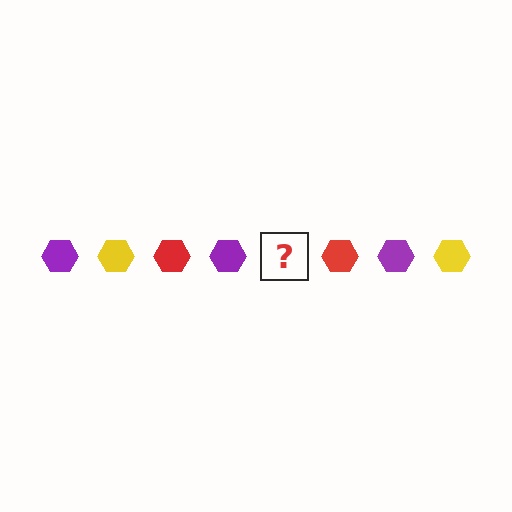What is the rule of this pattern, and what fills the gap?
The rule is that the pattern cycles through purple, yellow, red hexagons. The gap should be filled with a yellow hexagon.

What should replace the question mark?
The question mark should be replaced with a yellow hexagon.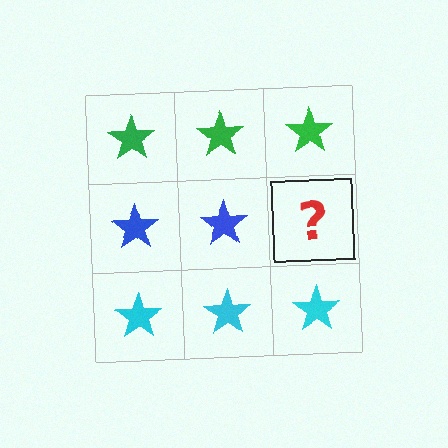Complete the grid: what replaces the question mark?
The question mark should be replaced with a blue star.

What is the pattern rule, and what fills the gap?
The rule is that each row has a consistent color. The gap should be filled with a blue star.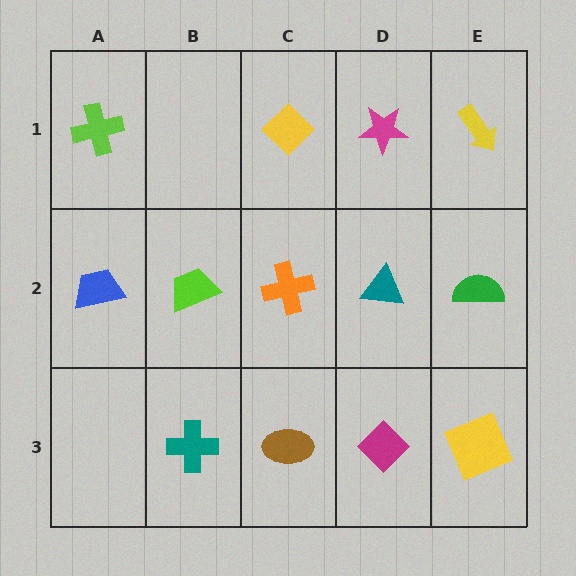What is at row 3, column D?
A magenta diamond.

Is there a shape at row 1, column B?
No, that cell is empty.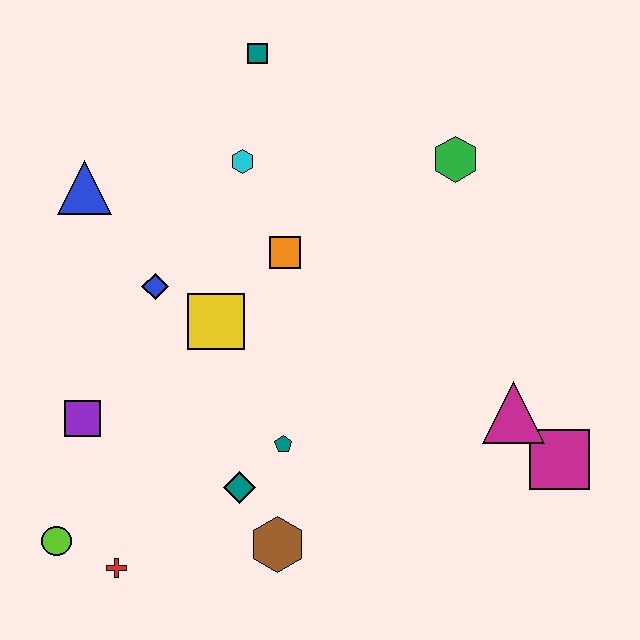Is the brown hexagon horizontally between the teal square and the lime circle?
No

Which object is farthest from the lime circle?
The green hexagon is farthest from the lime circle.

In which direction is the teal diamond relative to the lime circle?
The teal diamond is to the right of the lime circle.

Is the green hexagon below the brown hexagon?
No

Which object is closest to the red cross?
The lime circle is closest to the red cross.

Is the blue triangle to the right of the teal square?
No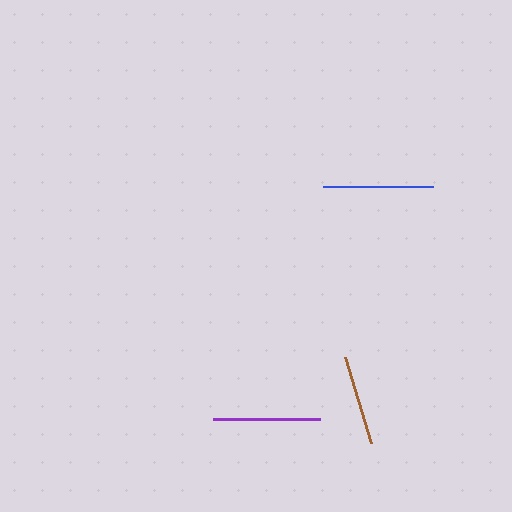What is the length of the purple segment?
The purple segment is approximately 107 pixels long.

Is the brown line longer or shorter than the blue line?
The blue line is longer than the brown line.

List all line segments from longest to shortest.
From longest to shortest: blue, purple, brown.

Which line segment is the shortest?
The brown line is the shortest at approximately 90 pixels.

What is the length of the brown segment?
The brown segment is approximately 90 pixels long.